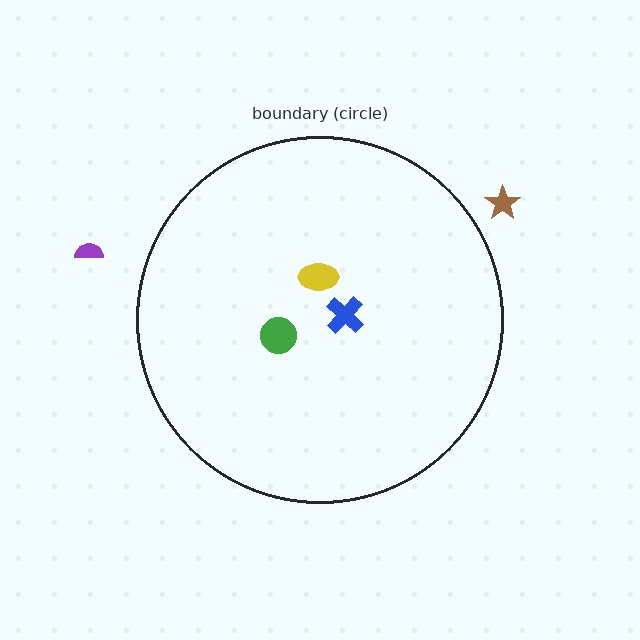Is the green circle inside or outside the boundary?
Inside.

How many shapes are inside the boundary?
3 inside, 2 outside.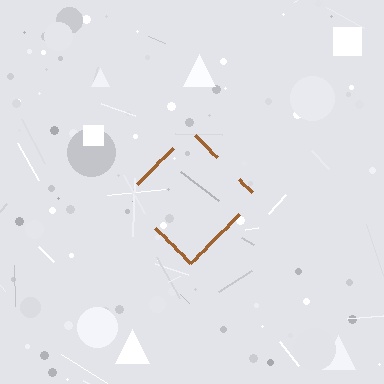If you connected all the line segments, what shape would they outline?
They would outline a diamond.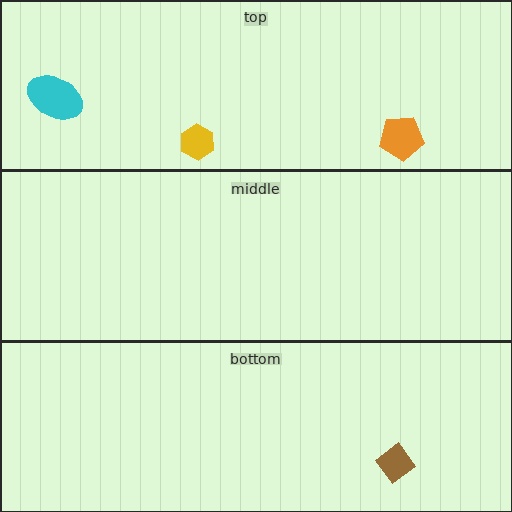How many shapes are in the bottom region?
1.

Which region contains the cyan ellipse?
The top region.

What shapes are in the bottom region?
The brown diamond.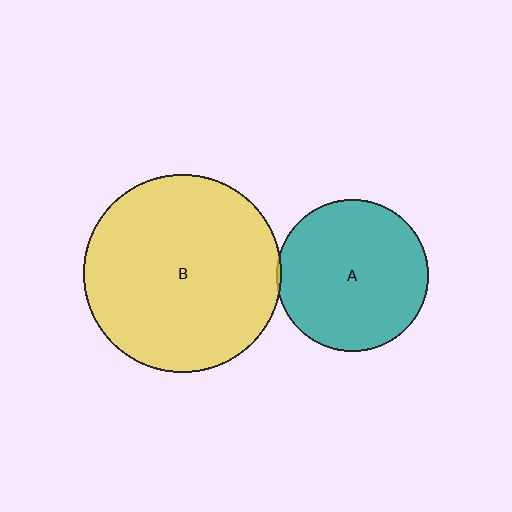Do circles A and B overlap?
Yes.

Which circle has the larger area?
Circle B (yellow).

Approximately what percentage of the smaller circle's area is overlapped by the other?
Approximately 5%.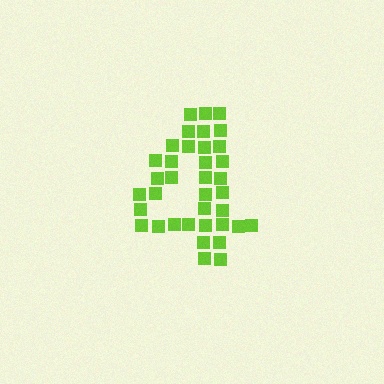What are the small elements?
The small elements are squares.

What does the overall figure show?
The overall figure shows the digit 4.